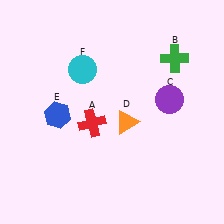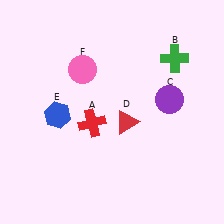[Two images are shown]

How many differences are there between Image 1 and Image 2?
There are 2 differences between the two images.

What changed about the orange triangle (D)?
In Image 1, D is orange. In Image 2, it changed to red.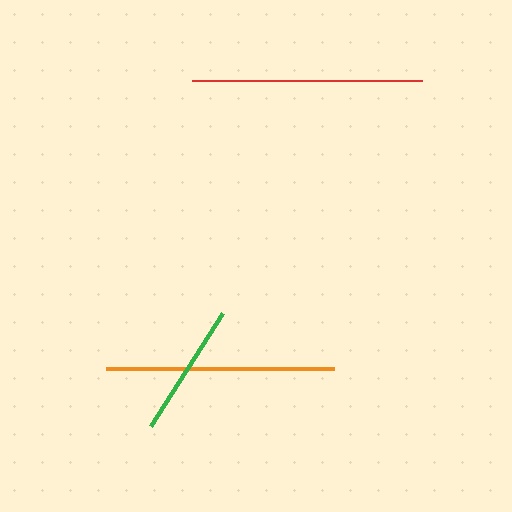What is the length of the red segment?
The red segment is approximately 230 pixels long.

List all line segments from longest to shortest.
From longest to shortest: red, orange, green.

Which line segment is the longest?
The red line is the longest at approximately 230 pixels.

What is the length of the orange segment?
The orange segment is approximately 228 pixels long.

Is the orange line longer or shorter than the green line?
The orange line is longer than the green line.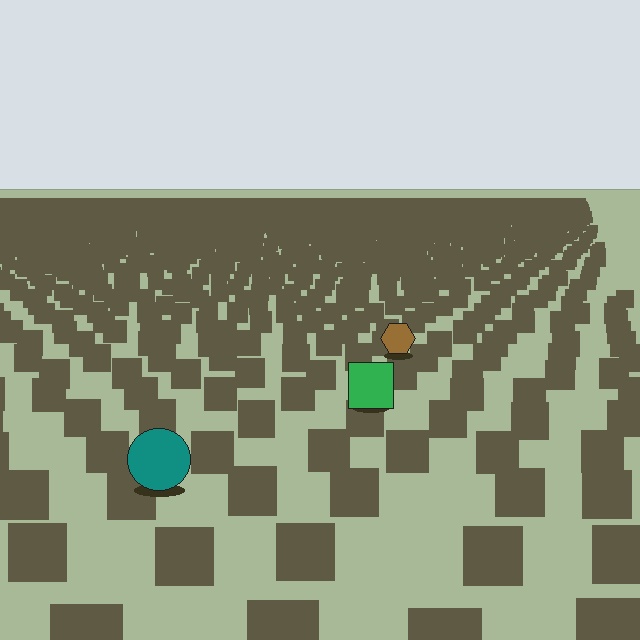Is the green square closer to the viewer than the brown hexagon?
Yes. The green square is closer — you can tell from the texture gradient: the ground texture is coarser near it.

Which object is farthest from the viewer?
The brown hexagon is farthest from the viewer. It appears smaller and the ground texture around it is denser.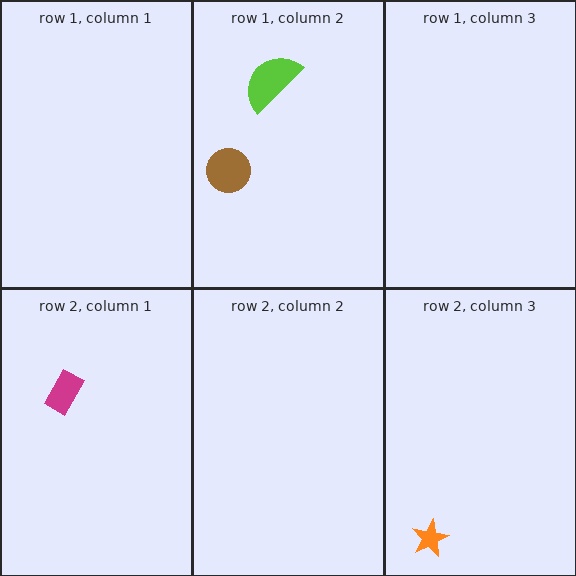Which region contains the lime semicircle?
The row 1, column 2 region.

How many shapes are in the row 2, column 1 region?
1.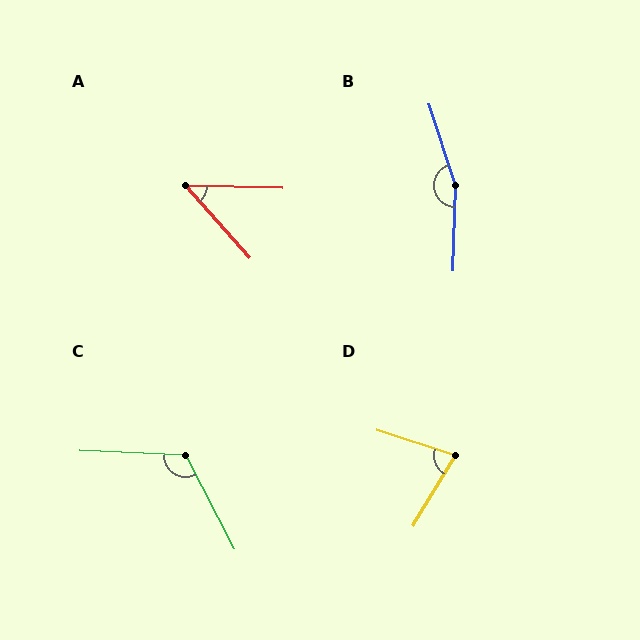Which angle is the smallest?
A, at approximately 47 degrees.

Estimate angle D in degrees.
Approximately 77 degrees.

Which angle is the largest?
B, at approximately 160 degrees.